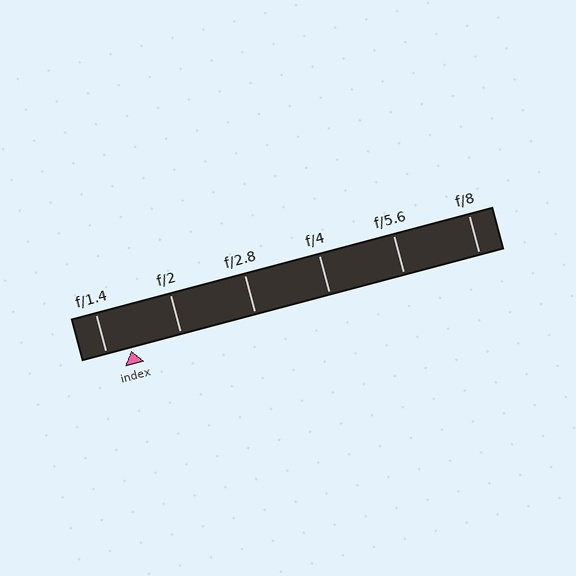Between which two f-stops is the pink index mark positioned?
The index mark is between f/1.4 and f/2.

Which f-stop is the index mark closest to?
The index mark is closest to f/1.4.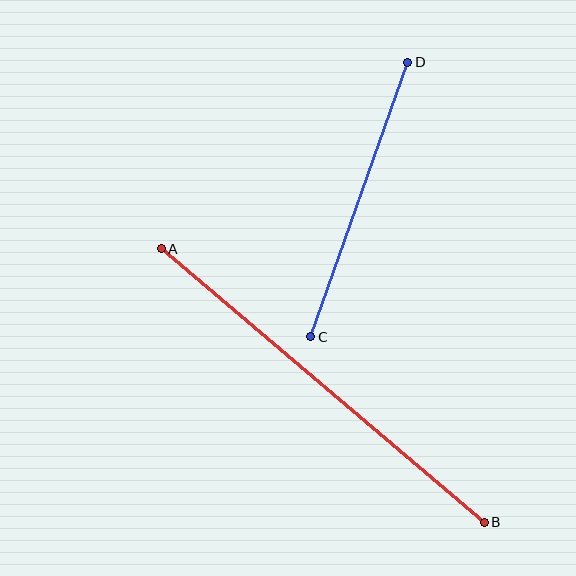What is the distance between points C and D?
The distance is approximately 291 pixels.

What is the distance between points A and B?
The distance is approximately 423 pixels.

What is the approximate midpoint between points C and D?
The midpoint is at approximately (359, 199) pixels.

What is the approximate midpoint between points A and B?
The midpoint is at approximately (323, 385) pixels.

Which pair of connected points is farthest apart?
Points A and B are farthest apart.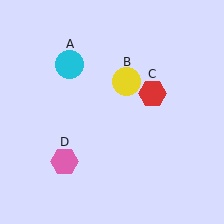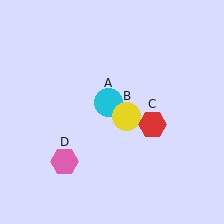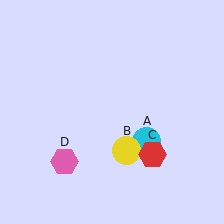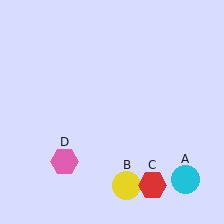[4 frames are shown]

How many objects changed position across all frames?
3 objects changed position: cyan circle (object A), yellow circle (object B), red hexagon (object C).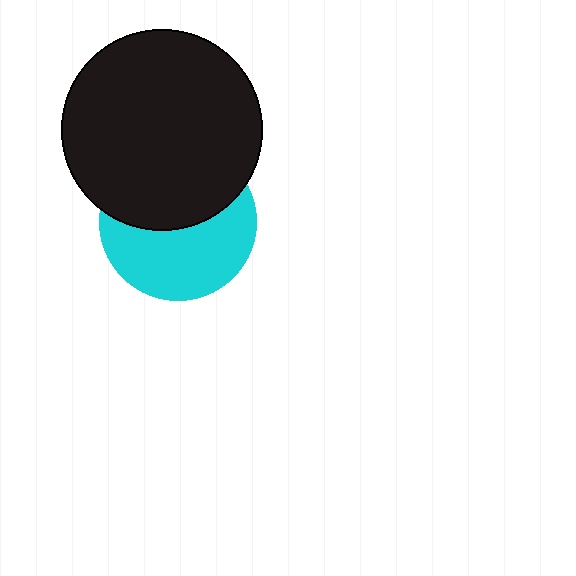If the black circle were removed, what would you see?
You would see the complete cyan circle.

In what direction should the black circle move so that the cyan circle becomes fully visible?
The black circle should move up. That is the shortest direction to clear the overlap and leave the cyan circle fully visible.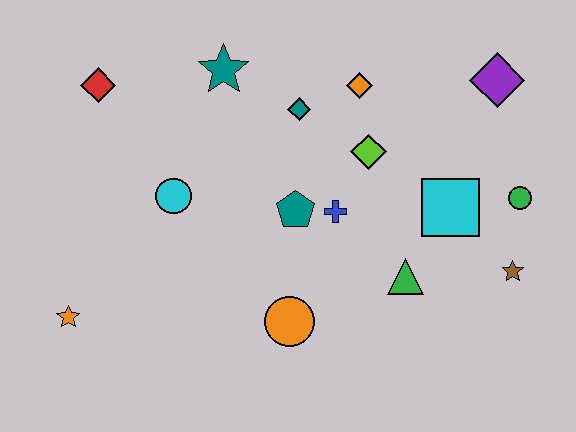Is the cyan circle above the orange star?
Yes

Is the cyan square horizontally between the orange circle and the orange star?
No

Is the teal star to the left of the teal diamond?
Yes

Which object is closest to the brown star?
The green circle is closest to the brown star.